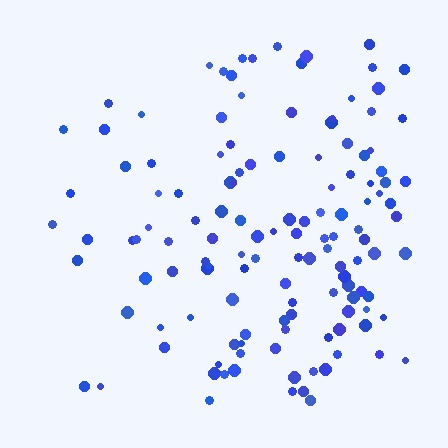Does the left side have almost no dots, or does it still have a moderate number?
Still a moderate number, just noticeably fewer than the right.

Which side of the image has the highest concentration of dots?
The right.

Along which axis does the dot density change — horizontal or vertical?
Horizontal.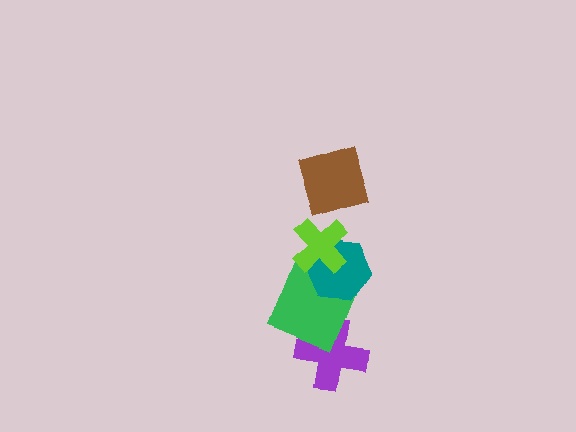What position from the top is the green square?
The green square is 4th from the top.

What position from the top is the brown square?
The brown square is 1st from the top.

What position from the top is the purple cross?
The purple cross is 5th from the top.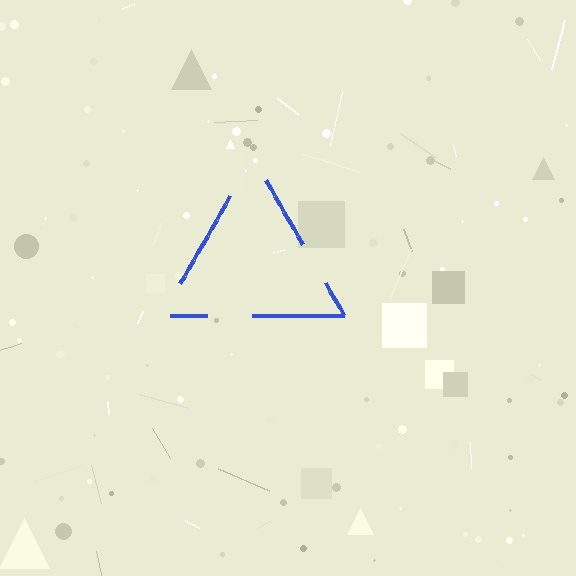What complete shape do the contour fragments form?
The contour fragments form a triangle.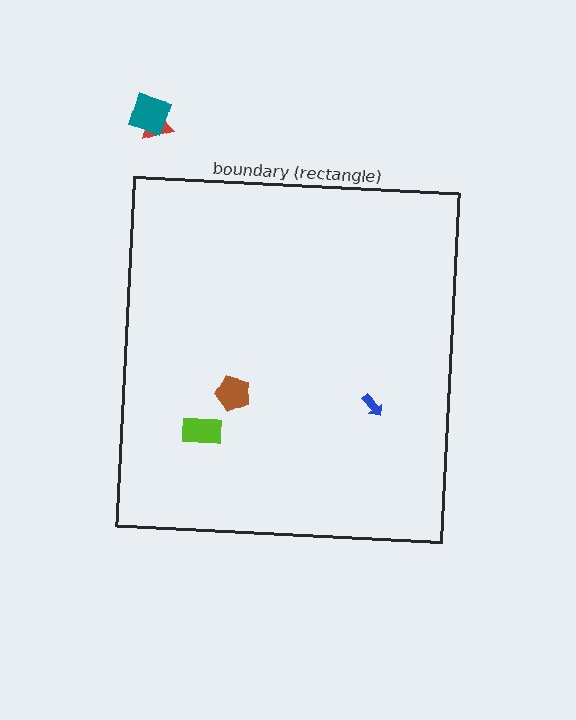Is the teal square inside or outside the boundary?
Outside.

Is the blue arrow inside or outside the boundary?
Inside.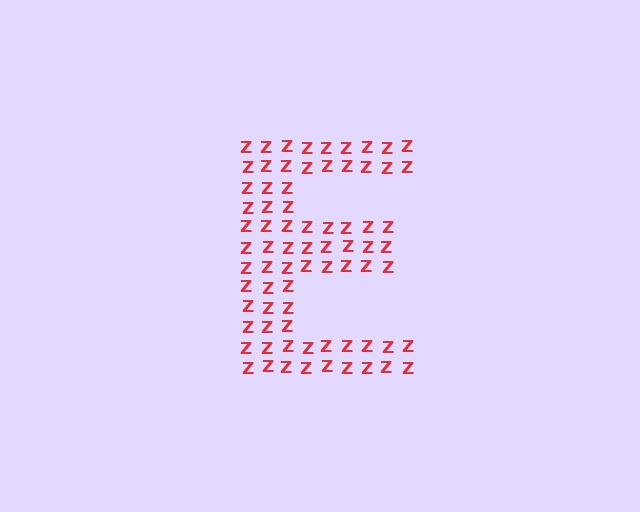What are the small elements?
The small elements are letter Z's.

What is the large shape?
The large shape is the letter E.